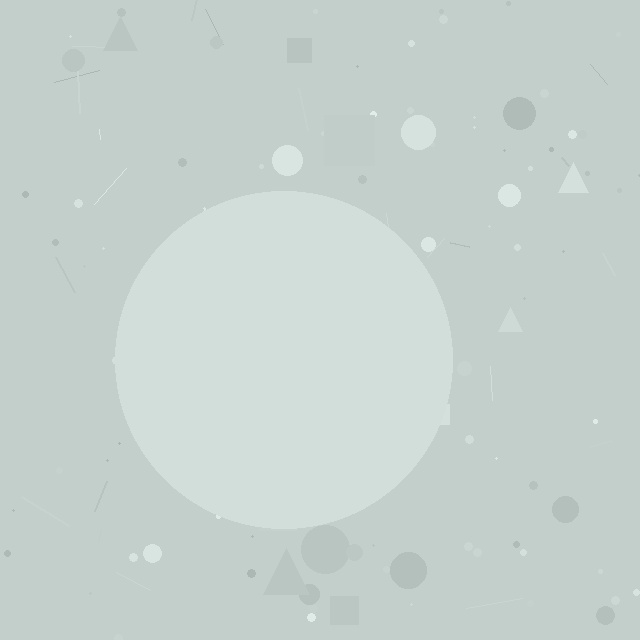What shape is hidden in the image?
A circle is hidden in the image.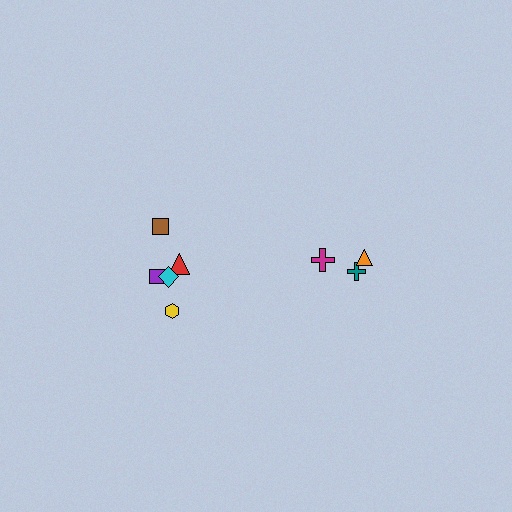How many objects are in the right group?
There are 3 objects.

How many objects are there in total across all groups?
There are 8 objects.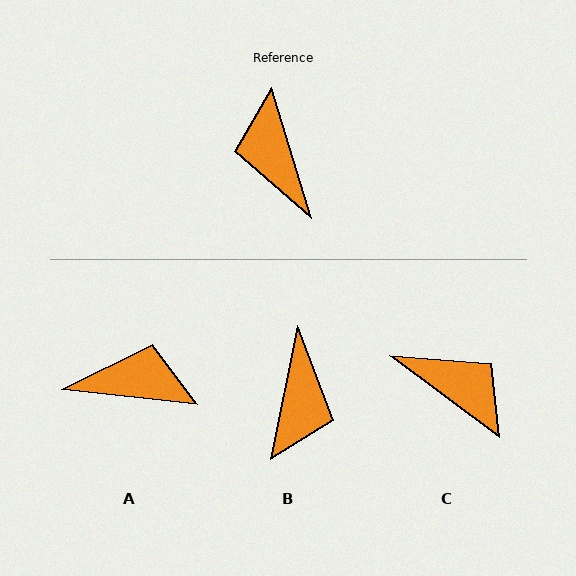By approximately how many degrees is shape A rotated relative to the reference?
Approximately 113 degrees clockwise.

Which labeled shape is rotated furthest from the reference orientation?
B, about 152 degrees away.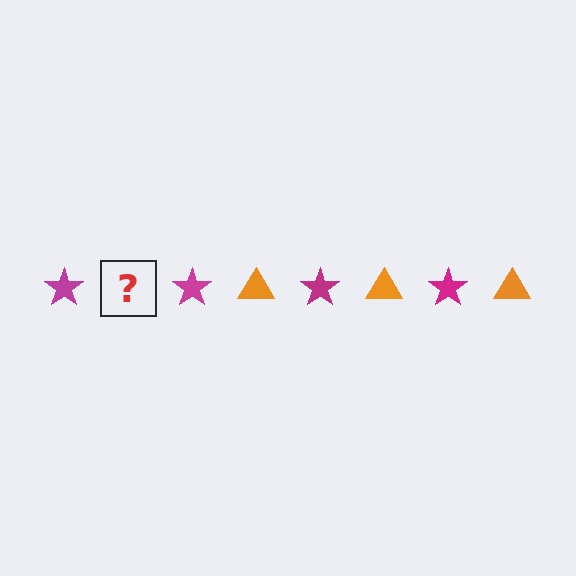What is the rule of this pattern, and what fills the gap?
The rule is that the pattern alternates between magenta star and orange triangle. The gap should be filled with an orange triangle.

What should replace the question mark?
The question mark should be replaced with an orange triangle.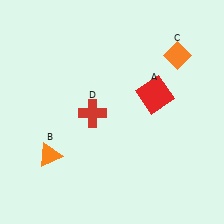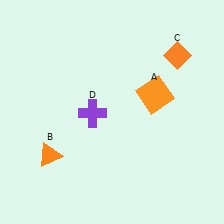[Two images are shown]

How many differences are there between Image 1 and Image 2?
There are 2 differences between the two images.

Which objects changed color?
A changed from red to orange. D changed from red to purple.